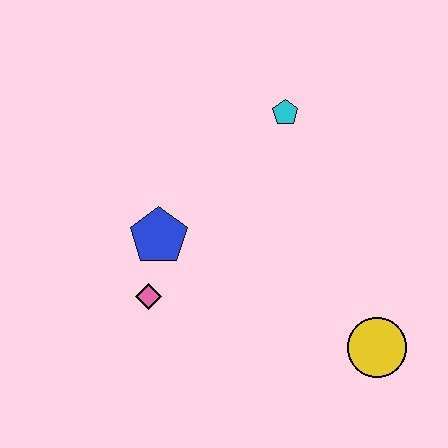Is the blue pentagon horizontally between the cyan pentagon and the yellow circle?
No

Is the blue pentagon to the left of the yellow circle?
Yes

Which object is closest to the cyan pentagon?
The blue pentagon is closest to the cyan pentagon.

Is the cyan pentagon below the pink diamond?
No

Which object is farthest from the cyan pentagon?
The yellow circle is farthest from the cyan pentagon.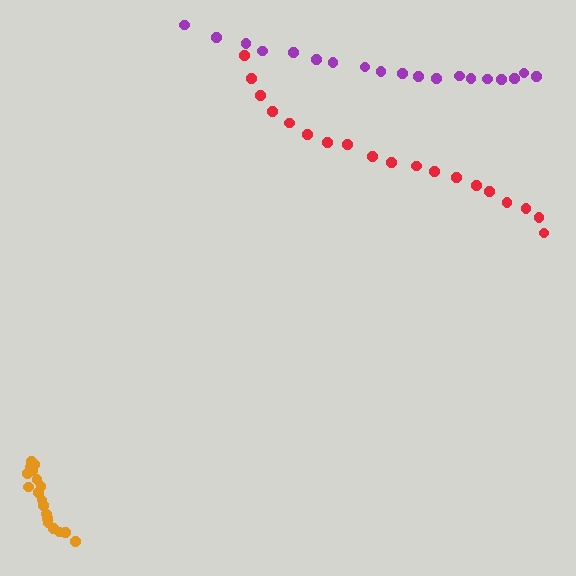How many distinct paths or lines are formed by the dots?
There are 3 distinct paths.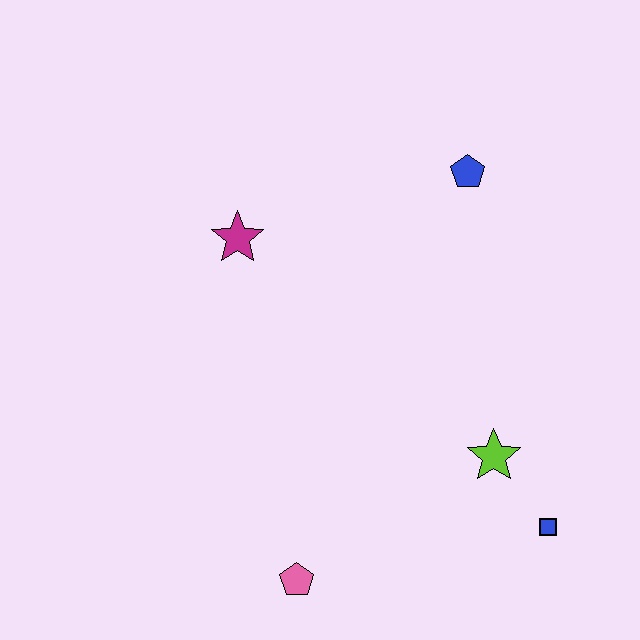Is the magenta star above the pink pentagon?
Yes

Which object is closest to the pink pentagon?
The lime star is closest to the pink pentagon.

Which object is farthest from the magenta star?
The blue square is farthest from the magenta star.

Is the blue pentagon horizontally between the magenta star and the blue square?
Yes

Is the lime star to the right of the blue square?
No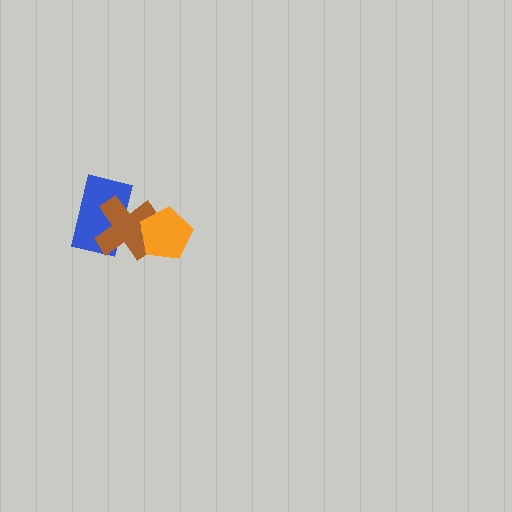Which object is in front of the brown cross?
The orange pentagon is in front of the brown cross.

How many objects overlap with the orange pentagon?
1 object overlaps with the orange pentagon.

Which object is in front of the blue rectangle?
The brown cross is in front of the blue rectangle.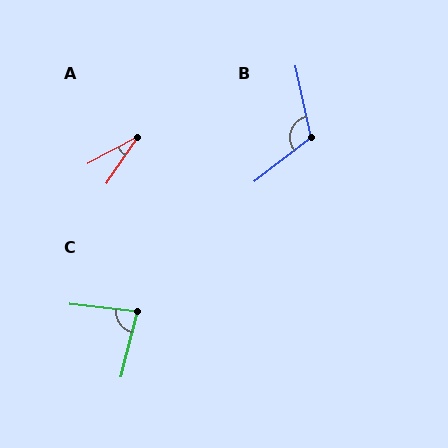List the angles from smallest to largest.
A (28°), C (82°), B (116°).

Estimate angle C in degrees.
Approximately 82 degrees.